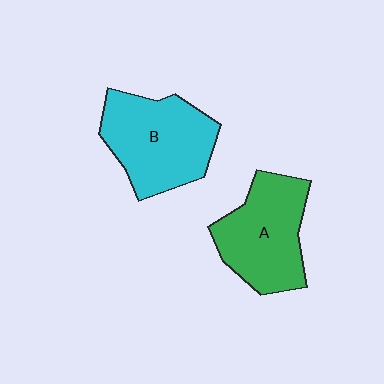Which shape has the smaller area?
Shape A (green).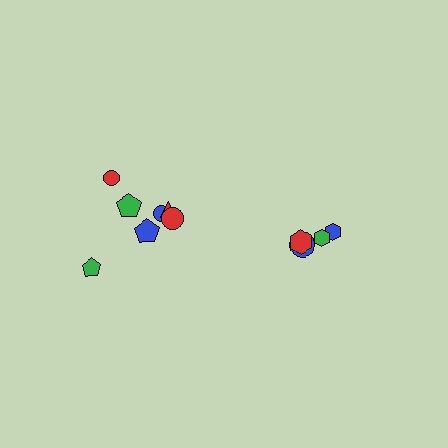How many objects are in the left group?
There are 7 objects.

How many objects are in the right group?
There are 4 objects.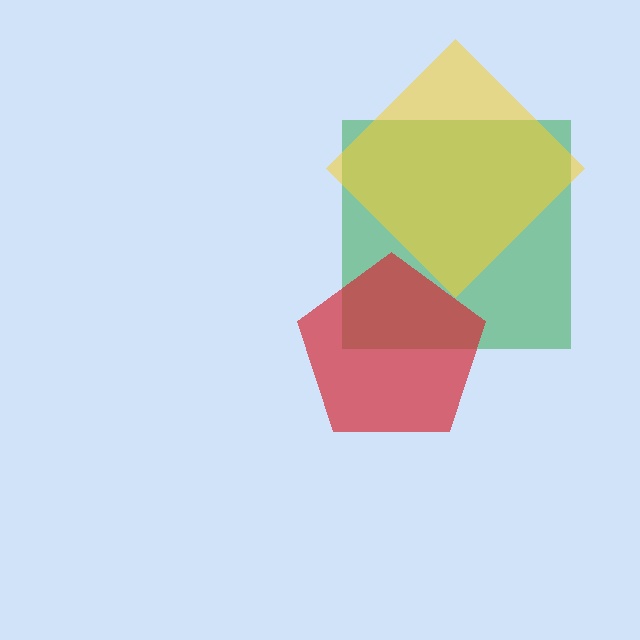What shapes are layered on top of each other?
The layered shapes are: a green square, a yellow diamond, a red pentagon.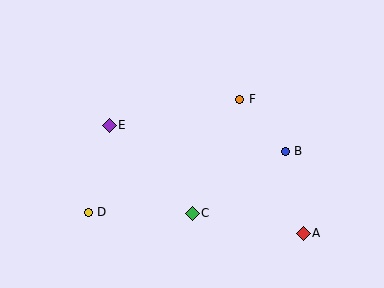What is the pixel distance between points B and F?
The distance between B and F is 69 pixels.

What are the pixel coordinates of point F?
Point F is at (240, 99).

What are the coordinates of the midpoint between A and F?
The midpoint between A and F is at (271, 166).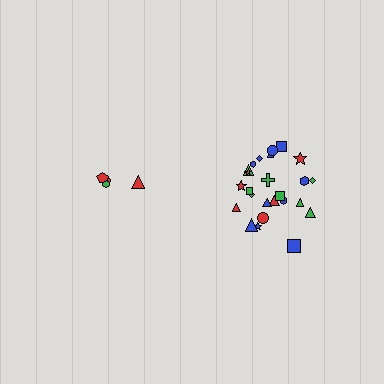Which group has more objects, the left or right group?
The right group.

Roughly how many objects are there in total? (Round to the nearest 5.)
Roughly 30 objects in total.